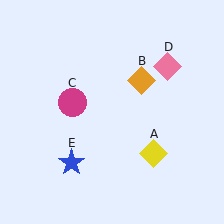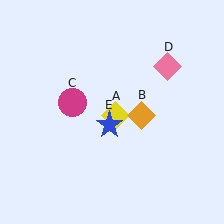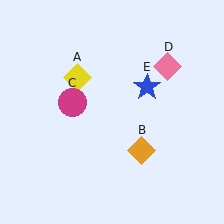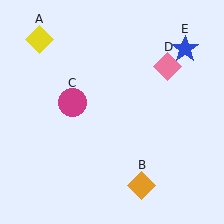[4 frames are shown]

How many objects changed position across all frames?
3 objects changed position: yellow diamond (object A), orange diamond (object B), blue star (object E).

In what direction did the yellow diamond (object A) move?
The yellow diamond (object A) moved up and to the left.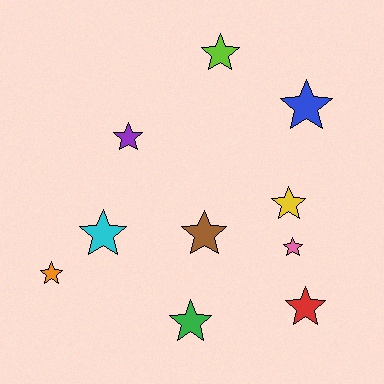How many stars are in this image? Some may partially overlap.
There are 10 stars.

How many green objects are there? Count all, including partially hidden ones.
There is 1 green object.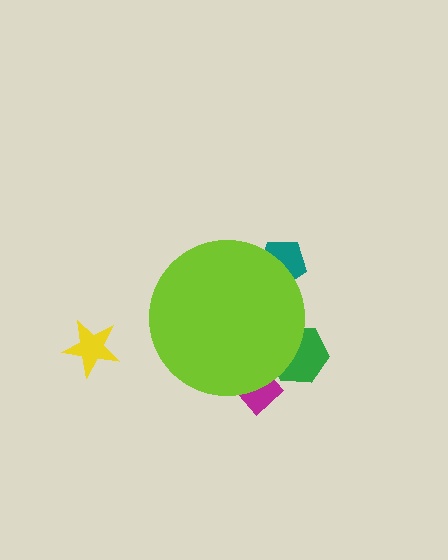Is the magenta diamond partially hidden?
Yes, the magenta diamond is partially hidden behind the lime circle.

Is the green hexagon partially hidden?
Yes, the green hexagon is partially hidden behind the lime circle.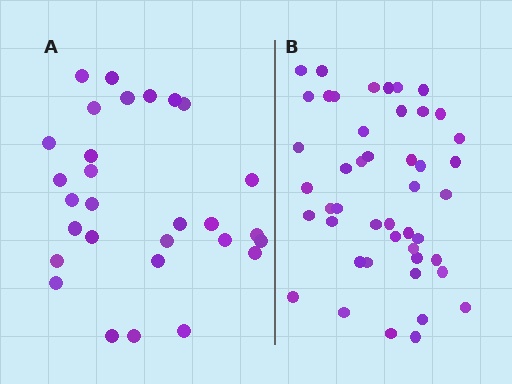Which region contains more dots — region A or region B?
Region B (the right region) has more dots.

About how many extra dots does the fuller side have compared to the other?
Region B has approximately 15 more dots than region A.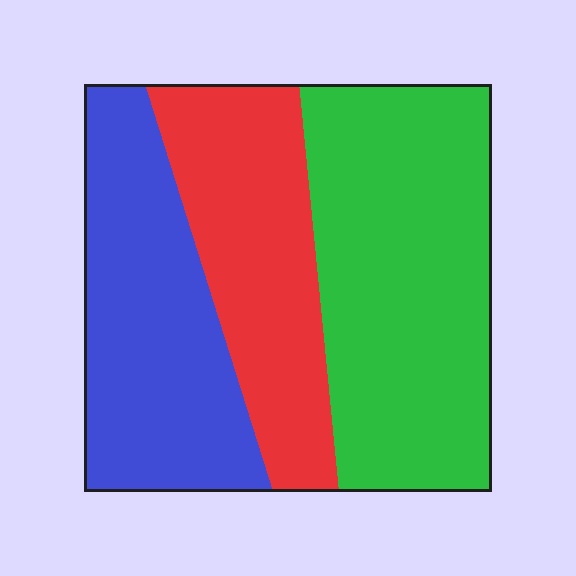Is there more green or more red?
Green.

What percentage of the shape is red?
Red takes up about one quarter (1/4) of the shape.